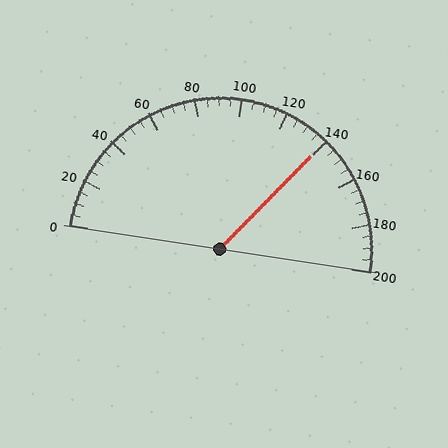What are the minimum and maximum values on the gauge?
The gauge ranges from 0 to 200.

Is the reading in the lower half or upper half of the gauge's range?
The reading is in the upper half of the range (0 to 200).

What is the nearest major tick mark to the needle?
The nearest major tick mark is 140.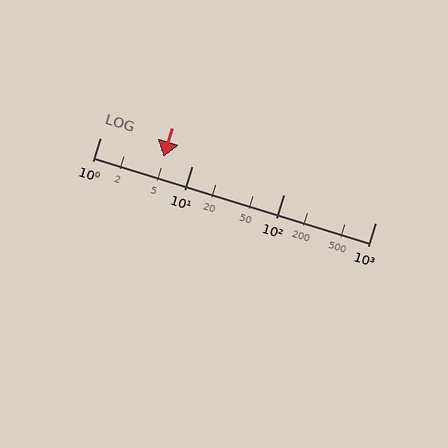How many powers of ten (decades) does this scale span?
The scale spans 3 decades, from 1 to 1000.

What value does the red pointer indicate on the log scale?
The pointer indicates approximately 4.9.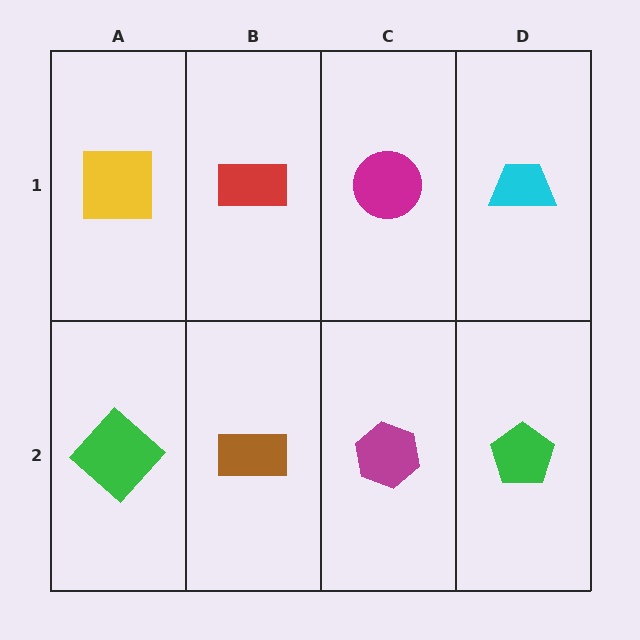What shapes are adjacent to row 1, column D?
A green pentagon (row 2, column D), a magenta circle (row 1, column C).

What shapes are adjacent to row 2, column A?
A yellow square (row 1, column A), a brown rectangle (row 2, column B).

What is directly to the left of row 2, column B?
A green diamond.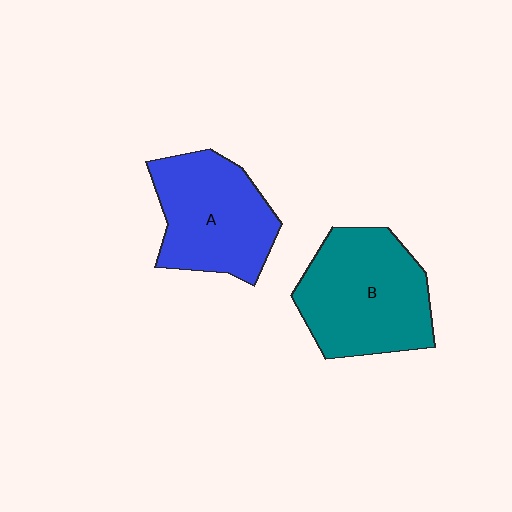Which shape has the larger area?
Shape B (teal).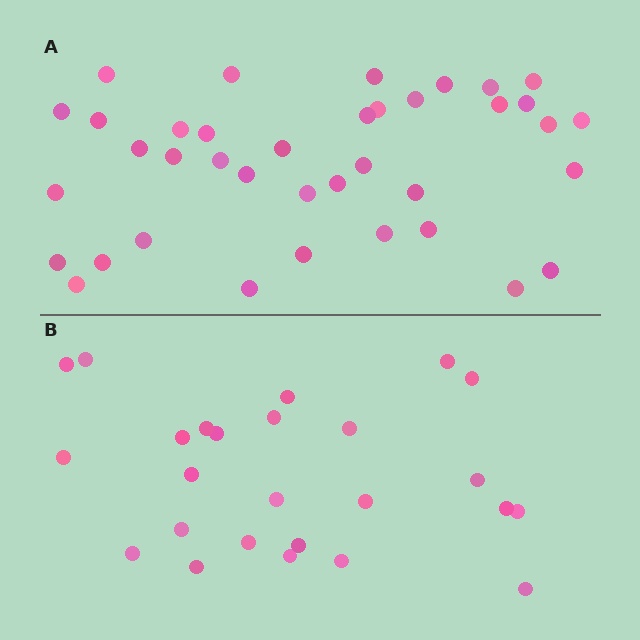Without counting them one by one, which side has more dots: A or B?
Region A (the top region) has more dots.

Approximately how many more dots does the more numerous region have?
Region A has approximately 15 more dots than region B.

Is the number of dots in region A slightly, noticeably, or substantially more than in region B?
Region A has substantially more. The ratio is roughly 1.5 to 1.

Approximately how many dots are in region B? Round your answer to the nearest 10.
About 20 dots. (The exact count is 25, which rounds to 20.)